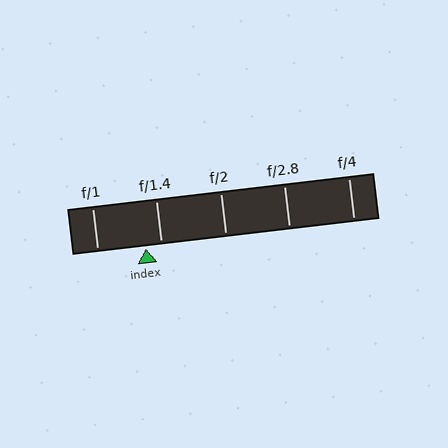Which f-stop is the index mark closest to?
The index mark is closest to f/1.4.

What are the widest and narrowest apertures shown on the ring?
The widest aperture shown is f/1 and the narrowest is f/4.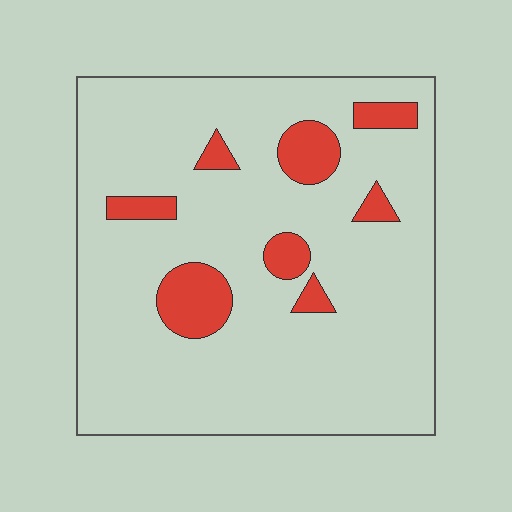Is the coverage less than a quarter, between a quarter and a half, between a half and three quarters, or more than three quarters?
Less than a quarter.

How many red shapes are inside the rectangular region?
8.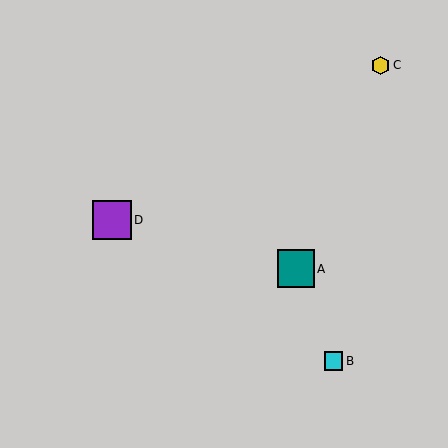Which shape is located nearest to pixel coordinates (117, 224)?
The purple square (labeled D) at (112, 220) is nearest to that location.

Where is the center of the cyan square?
The center of the cyan square is at (334, 361).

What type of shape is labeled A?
Shape A is a teal square.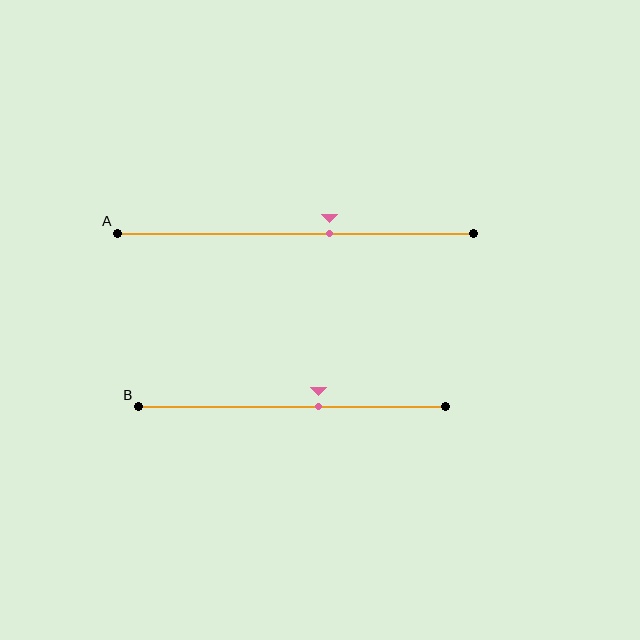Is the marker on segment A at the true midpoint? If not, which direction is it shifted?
No, the marker on segment A is shifted to the right by about 10% of the segment length.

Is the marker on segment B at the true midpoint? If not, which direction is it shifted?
No, the marker on segment B is shifted to the right by about 9% of the segment length.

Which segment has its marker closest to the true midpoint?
Segment B has its marker closest to the true midpoint.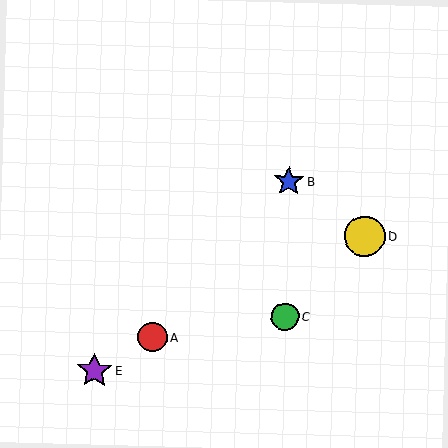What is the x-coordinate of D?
Object D is at x≈365.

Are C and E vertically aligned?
No, C is at x≈285 and E is at x≈95.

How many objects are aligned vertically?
2 objects (B, C) are aligned vertically.